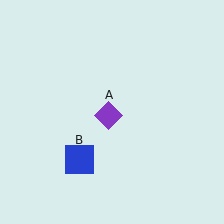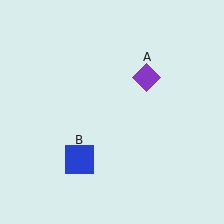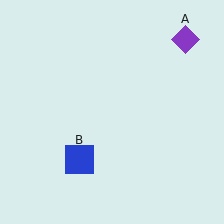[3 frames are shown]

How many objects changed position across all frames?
1 object changed position: purple diamond (object A).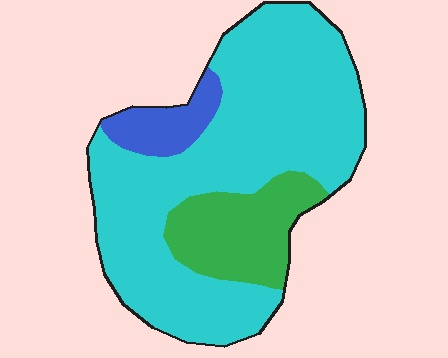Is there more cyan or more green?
Cyan.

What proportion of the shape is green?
Green covers roughly 20% of the shape.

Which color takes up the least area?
Blue, at roughly 10%.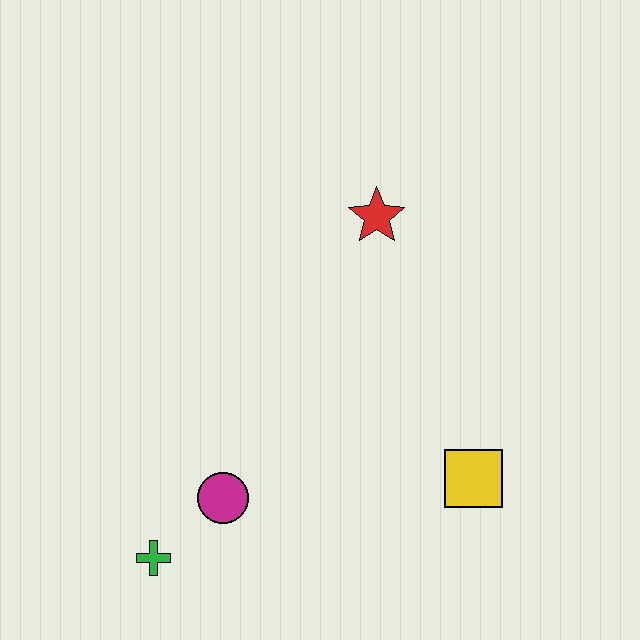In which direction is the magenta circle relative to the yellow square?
The magenta circle is to the left of the yellow square.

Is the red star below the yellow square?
No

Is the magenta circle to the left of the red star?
Yes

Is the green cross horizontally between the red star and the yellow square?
No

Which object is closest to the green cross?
The magenta circle is closest to the green cross.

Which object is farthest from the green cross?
The red star is farthest from the green cross.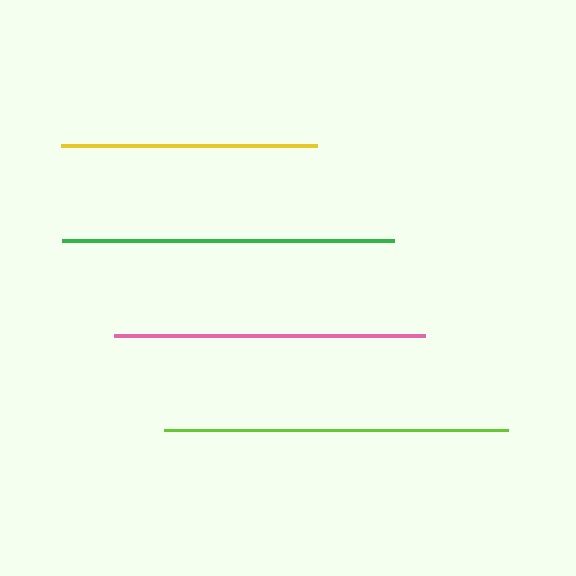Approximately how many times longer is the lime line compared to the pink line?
The lime line is approximately 1.1 times the length of the pink line.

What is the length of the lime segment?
The lime segment is approximately 344 pixels long.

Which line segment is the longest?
The lime line is the longest at approximately 344 pixels.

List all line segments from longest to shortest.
From longest to shortest: lime, green, pink, yellow.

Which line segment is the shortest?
The yellow line is the shortest at approximately 256 pixels.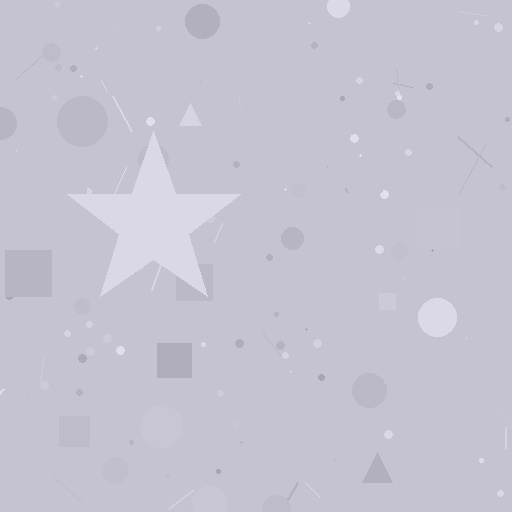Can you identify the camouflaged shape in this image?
The camouflaged shape is a star.